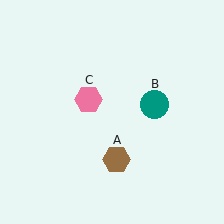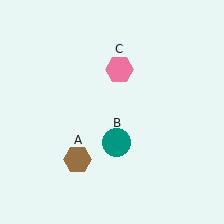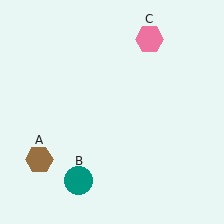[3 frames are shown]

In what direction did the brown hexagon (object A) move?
The brown hexagon (object A) moved left.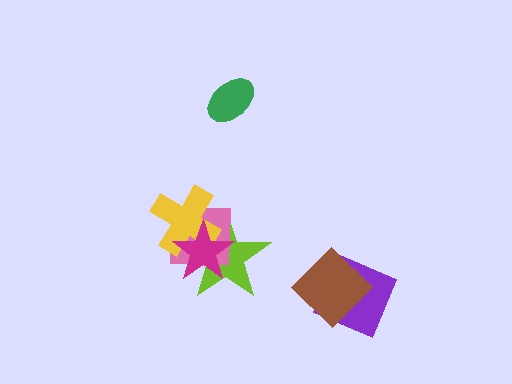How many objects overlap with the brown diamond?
1 object overlaps with the brown diamond.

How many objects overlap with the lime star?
3 objects overlap with the lime star.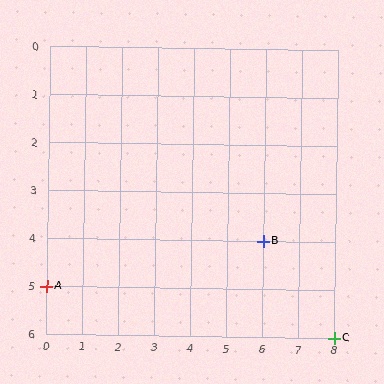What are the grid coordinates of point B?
Point B is at grid coordinates (6, 4).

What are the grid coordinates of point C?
Point C is at grid coordinates (8, 6).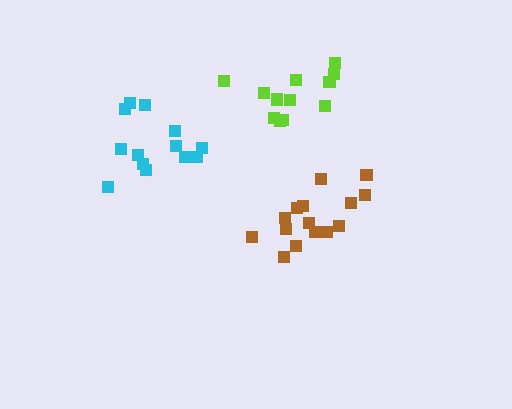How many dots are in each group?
Group 1: 15 dots, Group 2: 13 dots, Group 3: 12 dots (40 total).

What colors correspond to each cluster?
The clusters are colored: brown, cyan, lime.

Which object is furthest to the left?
The cyan cluster is leftmost.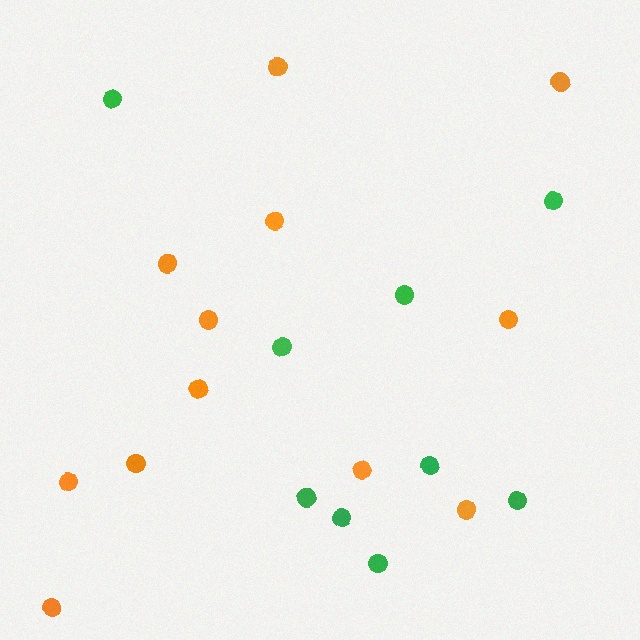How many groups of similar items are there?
There are 2 groups: one group of green circles (9) and one group of orange circles (12).